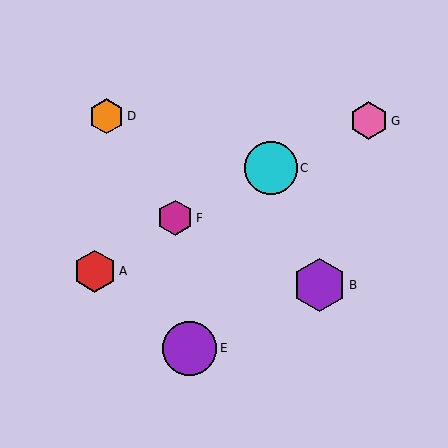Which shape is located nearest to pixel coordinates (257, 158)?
The cyan circle (labeled C) at (271, 168) is nearest to that location.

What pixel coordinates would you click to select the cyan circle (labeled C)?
Click at (271, 168) to select the cyan circle C.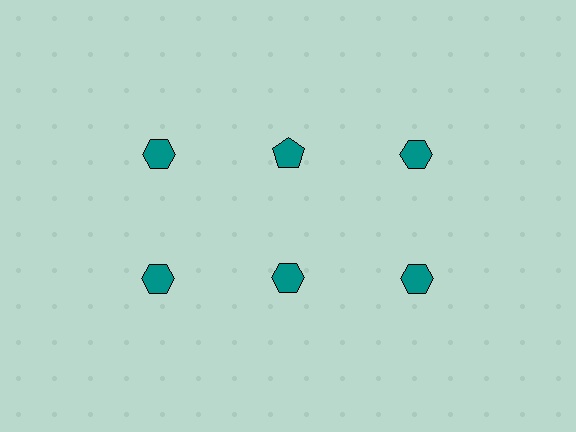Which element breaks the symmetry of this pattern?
The teal pentagon in the top row, second from left column breaks the symmetry. All other shapes are teal hexagons.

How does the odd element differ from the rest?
It has a different shape: pentagon instead of hexagon.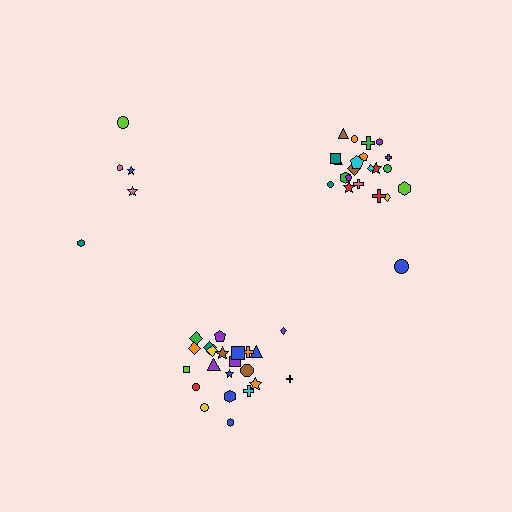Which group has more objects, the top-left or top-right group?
The top-right group.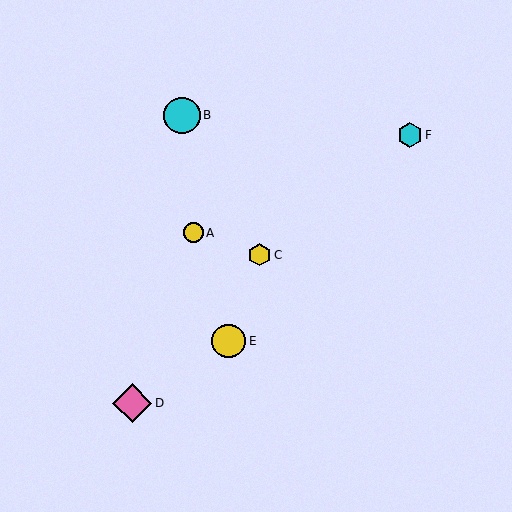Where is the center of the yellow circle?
The center of the yellow circle is at (193, 233).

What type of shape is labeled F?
Shape F is a cyan hexagon.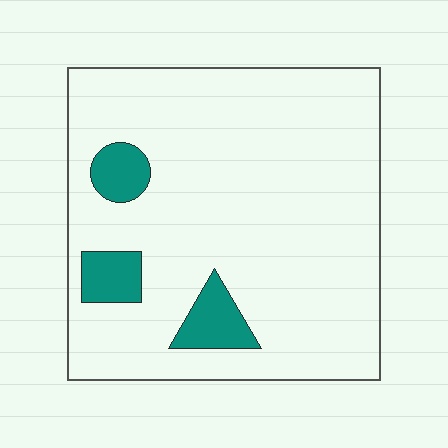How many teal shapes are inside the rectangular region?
3.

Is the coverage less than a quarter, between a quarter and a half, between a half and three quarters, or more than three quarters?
Less than a quarter.